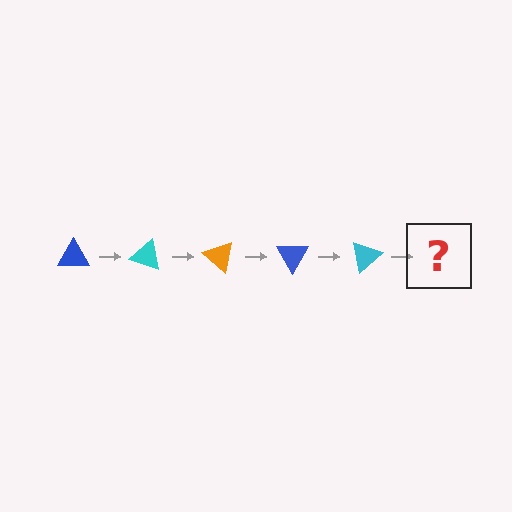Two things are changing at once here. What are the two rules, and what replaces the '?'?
The two rules are that it rotates 20 degrees each step and the color cycles through blue, cyan, and orange. The '?' should be an orange triangle, rotated 100 degrees from the start.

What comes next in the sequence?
The next element should be an orange triangle, rotated 100 degrees from the start.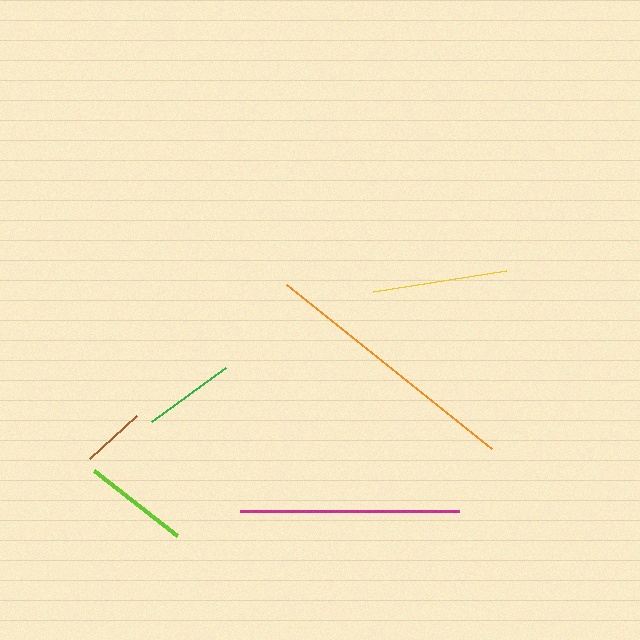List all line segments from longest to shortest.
From longest to shortest: orange, magenta, yellow, lime, green, brown.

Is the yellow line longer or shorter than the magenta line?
The magenta line is longer than the yellow line.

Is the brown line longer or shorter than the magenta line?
The magenta line is longer than the brown line.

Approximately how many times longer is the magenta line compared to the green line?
The magenta line is approximately 2.4 times the length of the green line.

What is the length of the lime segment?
The lime segment is approximately 106 pixels long.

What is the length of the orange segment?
The orange segment is approximately 263 pixels long.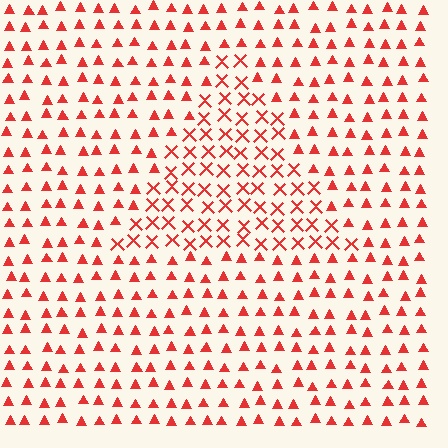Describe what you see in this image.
The image is filled with small red elements arranged in a uniform grid. A triangle-shaped region contains X marks, while the surrounding area contains triangles. The boundary is defined purely by the change in element shape.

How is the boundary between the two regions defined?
The boundary is defined by a change in element shape: X marks inside vs. triangles outside. All elements share the same color and spacing.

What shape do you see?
I see a triangle.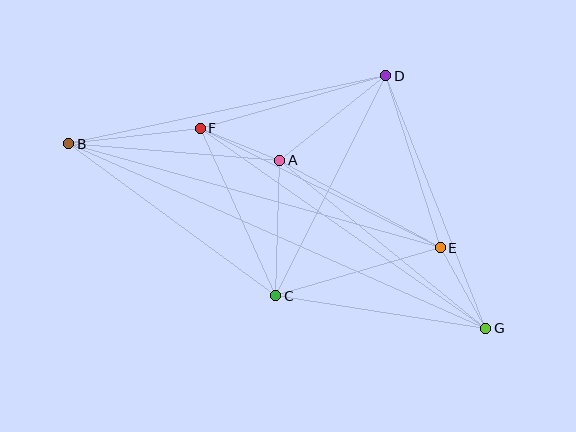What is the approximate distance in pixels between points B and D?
The distance between B and D is approximately 324 pixels.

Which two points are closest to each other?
Points A and F are closest to each other.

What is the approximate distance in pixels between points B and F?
The distance between B and F is approximately 133 pixels.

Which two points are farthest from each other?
Points B and G are farthest from each other.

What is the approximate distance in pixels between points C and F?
The distance between C and F is approximately 184 pixels.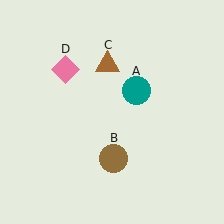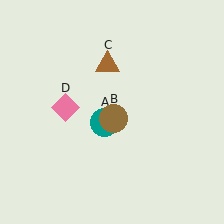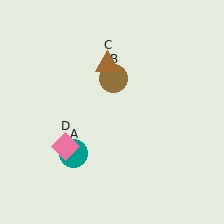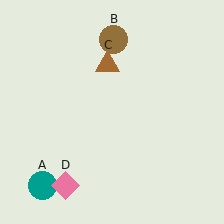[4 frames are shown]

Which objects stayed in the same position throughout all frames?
Brown triangle (object C) remained stationary.